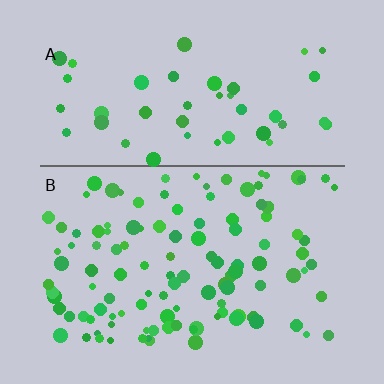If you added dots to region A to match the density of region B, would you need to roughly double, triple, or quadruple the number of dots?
Approximately double.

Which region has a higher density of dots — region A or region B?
B (the bottom).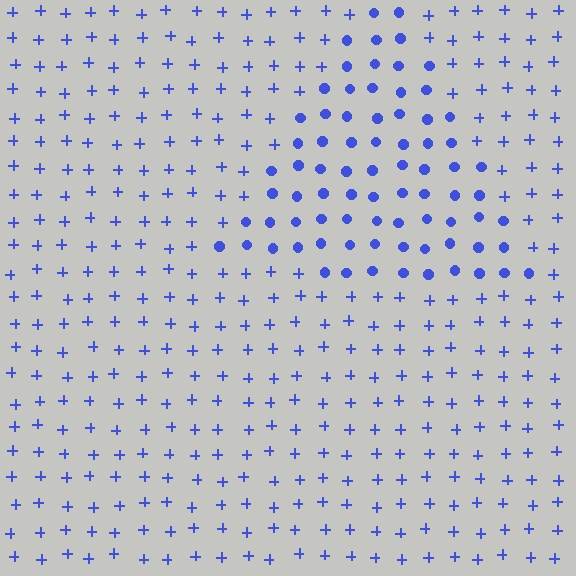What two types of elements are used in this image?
The image uses circles inside the triangle region and plus signs outside it.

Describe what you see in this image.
The image is filled with small blue elements arranged in a uniform grid. A triangle-shaped region contains circles, while the surrounding area contains plus signs. The boundary is defined purely by the change in element shape.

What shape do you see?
I see a triangle.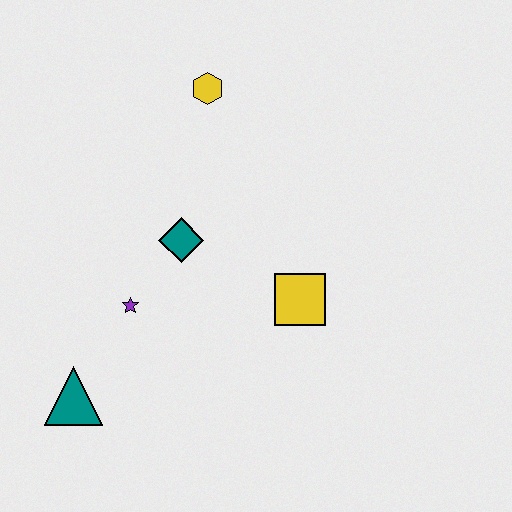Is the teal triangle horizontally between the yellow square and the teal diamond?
No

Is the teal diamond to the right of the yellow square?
No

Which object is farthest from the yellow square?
The teal triangle is farthest from the yellow square.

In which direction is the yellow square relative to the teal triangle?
The yellow square is to the right of the teal triangle.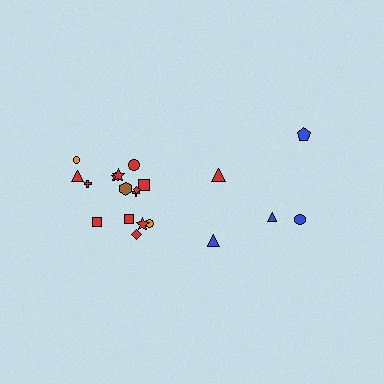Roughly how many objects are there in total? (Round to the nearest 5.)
Roughly 20 objects in total.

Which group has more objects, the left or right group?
The left group.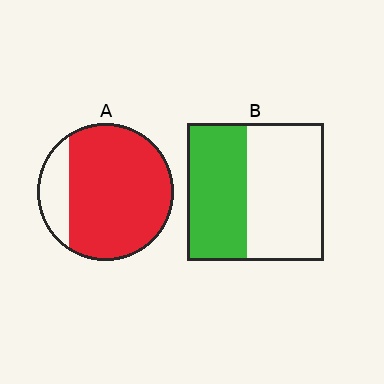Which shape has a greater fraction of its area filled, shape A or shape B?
Shape A.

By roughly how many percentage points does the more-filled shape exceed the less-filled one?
By roughly 40 percentage points (A over B).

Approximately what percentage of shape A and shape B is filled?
A is approximately 80% and B is approximately 45%.